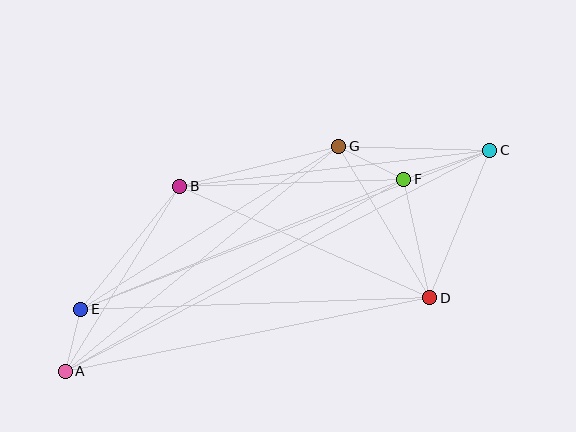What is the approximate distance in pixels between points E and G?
The distance between E and G is approximately 305 pixels.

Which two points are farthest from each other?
Points A and C are farthest from each other.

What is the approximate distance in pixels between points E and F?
The distance between E and F is approximately 348 pixels.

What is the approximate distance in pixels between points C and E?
The distance between C and E is approximately 439 pixels.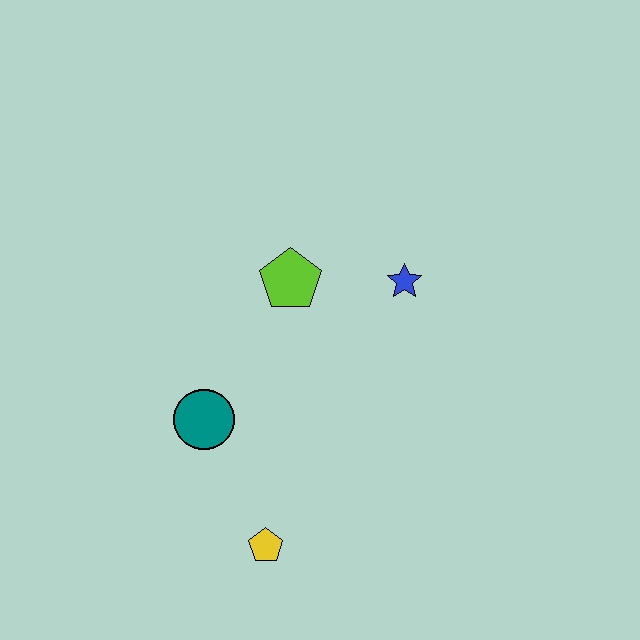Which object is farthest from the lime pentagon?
The yellow pentagon is farthest from the lime pentagon.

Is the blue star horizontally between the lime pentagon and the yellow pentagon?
No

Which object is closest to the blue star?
The lime pentagon is closest to the blue star.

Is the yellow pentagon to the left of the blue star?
Yes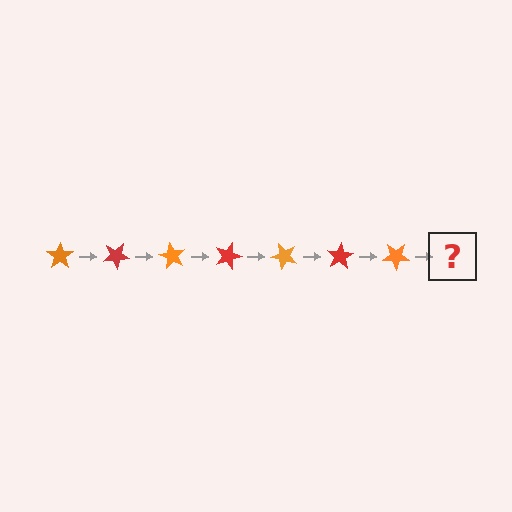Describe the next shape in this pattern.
It should be a red star, rotated 210 degrees from the start.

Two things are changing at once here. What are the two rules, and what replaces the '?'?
The two rules are that it rotates 30 degrees each step and the color cycles through orange and red. The '?' should be a red star, rotated 210 degrees from the start.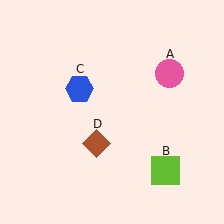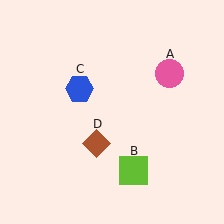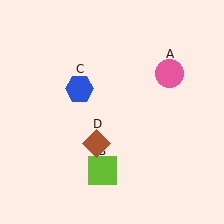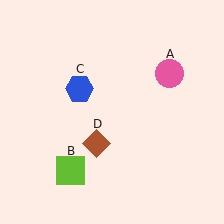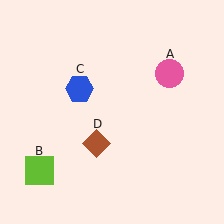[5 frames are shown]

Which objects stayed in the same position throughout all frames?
Pink circle (object A) and blue hexagon (object C) and brown diamond (object D) remained stationary.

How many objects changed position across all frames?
1 object changed position: lime square (object B).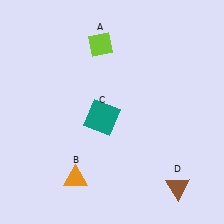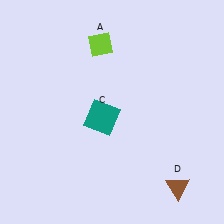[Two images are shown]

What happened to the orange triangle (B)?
The orange triangle (B) was removed in Image 2. It was in the bottom-left area of Image 1.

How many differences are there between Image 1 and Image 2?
There is 1 difference between the two images.